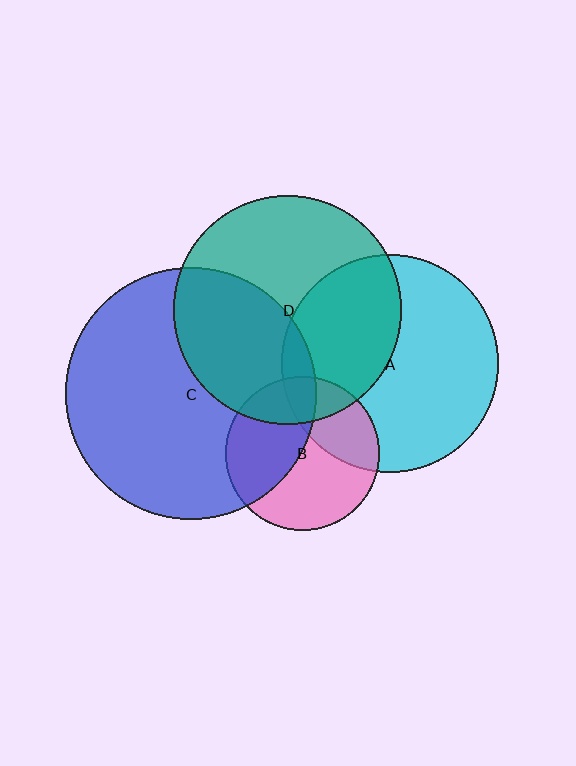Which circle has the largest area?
Circle C (blue).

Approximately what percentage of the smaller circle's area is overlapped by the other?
Approximately 20%.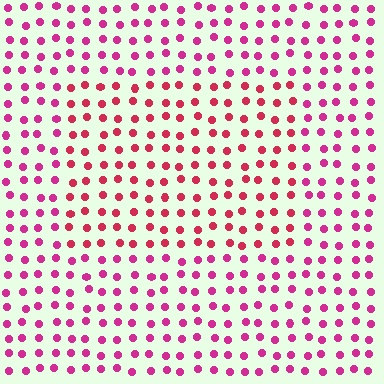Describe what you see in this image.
The image is filled with small magenta elements in a uniform arrangement. A rectangle-shaped region is visible where the elements are tinted to a slightly different hue, forming a subtle color boundary.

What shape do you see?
I see a rectangle.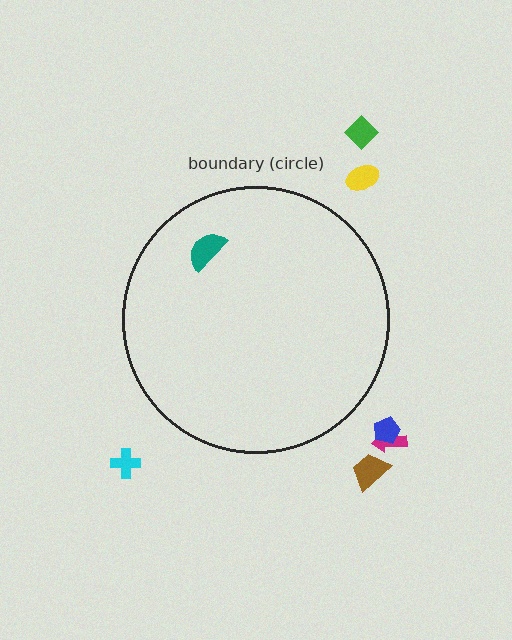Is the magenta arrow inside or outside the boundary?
Outside.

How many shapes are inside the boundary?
1 inside, 6 outside.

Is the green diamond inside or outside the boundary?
Outside.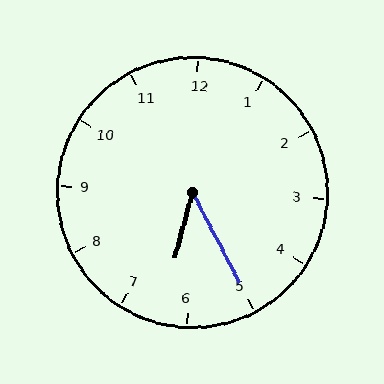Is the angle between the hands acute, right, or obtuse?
It is acute.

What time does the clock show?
6:25.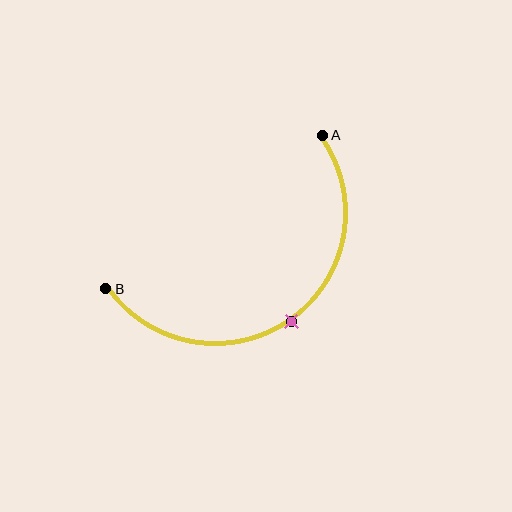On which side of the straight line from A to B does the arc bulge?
The arc bulges below and to the right of the straight line connecting A and B.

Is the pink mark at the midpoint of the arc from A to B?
Yes. The pink mark lies on the arc at equal arc-length from both A and B — it is the arc midpoint.